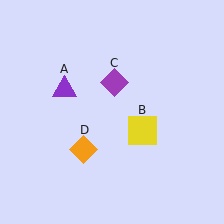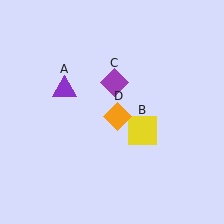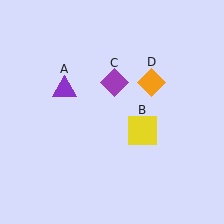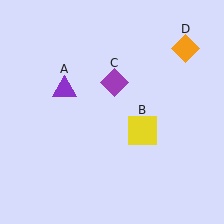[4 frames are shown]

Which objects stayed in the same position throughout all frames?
Purple triangle (object A) and yellow square (object B) and purple diamond (object C) remained stationary.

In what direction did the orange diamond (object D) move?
The orange diamond (object D) moved up and to the right.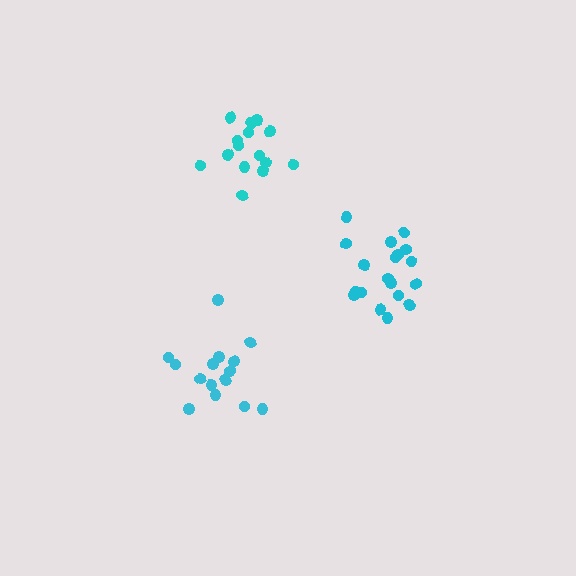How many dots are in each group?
Group 1: 19 dots, Group 2: 15 dots, Group 3: 15 dots (49 total).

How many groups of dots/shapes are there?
There are 3 groups.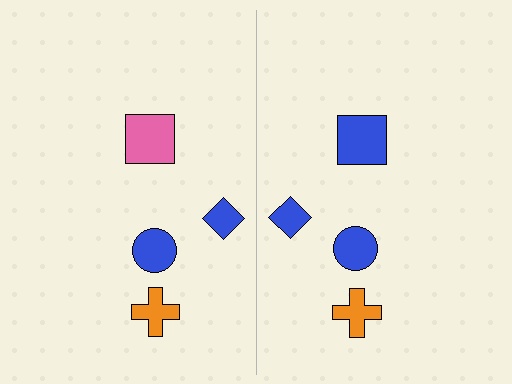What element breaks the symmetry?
The blue square on the right side breaks the symmetry — its mirror counterpart is pink.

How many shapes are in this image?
There are 8 shapes in this image.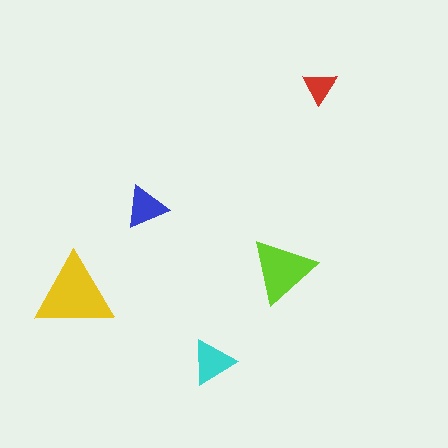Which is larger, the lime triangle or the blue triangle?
The lime one.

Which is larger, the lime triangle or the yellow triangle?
The yellow one.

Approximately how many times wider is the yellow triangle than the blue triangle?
About 2 times wider.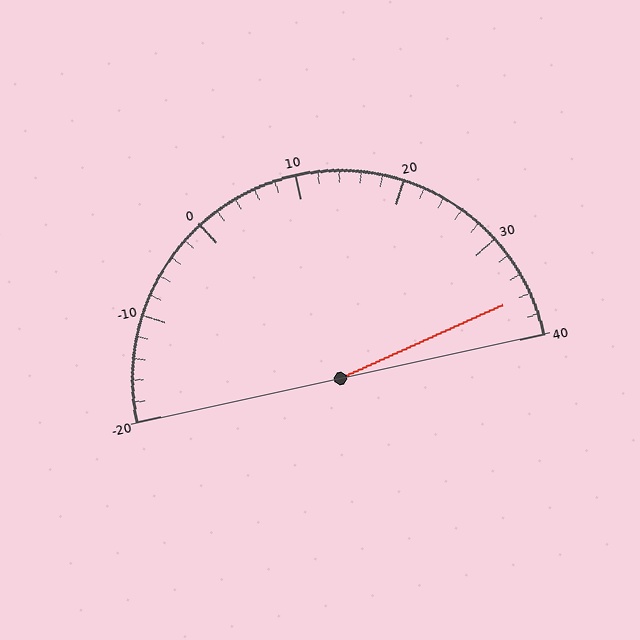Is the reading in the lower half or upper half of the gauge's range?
The reading is in the upper half of the range (-20 to 40).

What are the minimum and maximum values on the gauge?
The gauge ranges from -20 to 40.